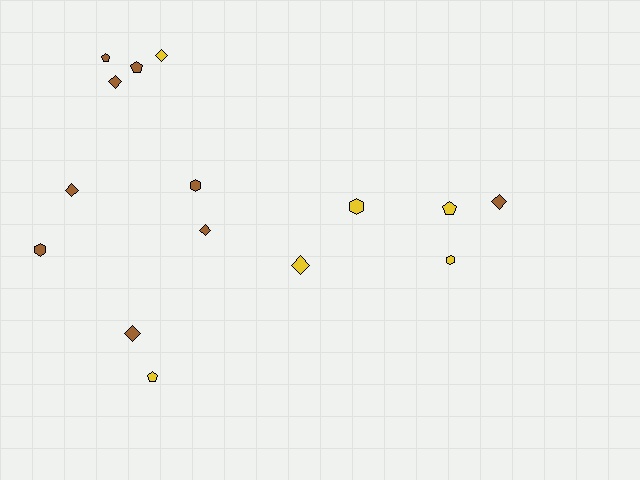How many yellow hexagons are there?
There are 2 yellow hexagons.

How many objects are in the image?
There are 15 objects.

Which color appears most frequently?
Brown, with 9 objects.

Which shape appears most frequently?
Diamond, with 7 objects.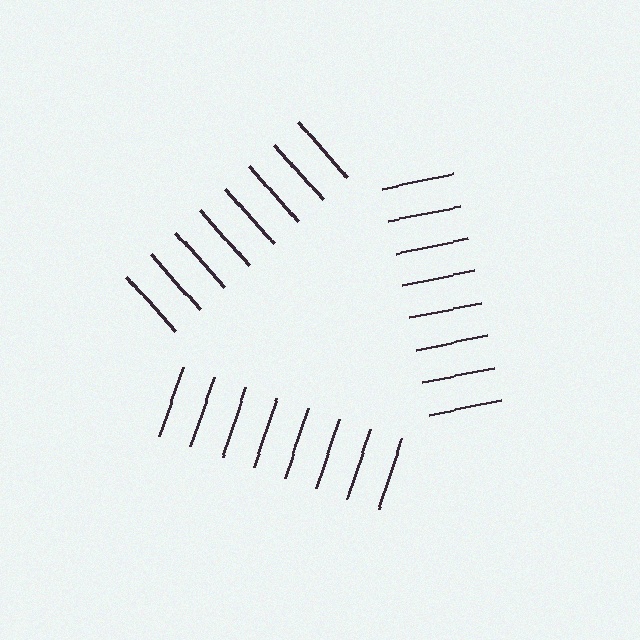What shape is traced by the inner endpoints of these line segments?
An illusory triangle — the line segments terminate on its edges but no continuous stroke is drawn.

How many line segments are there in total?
24 — 8 along each of the 3 edges.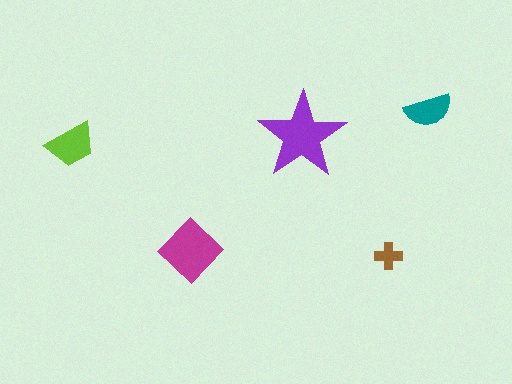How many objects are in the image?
There are 5 objects in the image.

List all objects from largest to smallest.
The purple star, the magenta diamond, the lime trapezoid, the teal semicircle, the brown cross.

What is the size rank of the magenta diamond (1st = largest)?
2nd.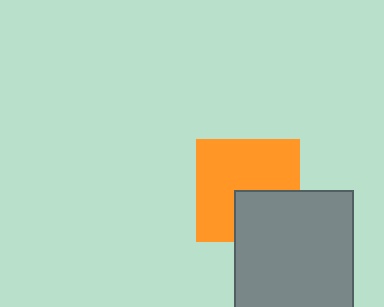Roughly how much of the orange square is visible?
Most of it is visible (roughly 68%).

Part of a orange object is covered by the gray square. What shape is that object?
It is a square.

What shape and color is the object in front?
The object in front is a gray square.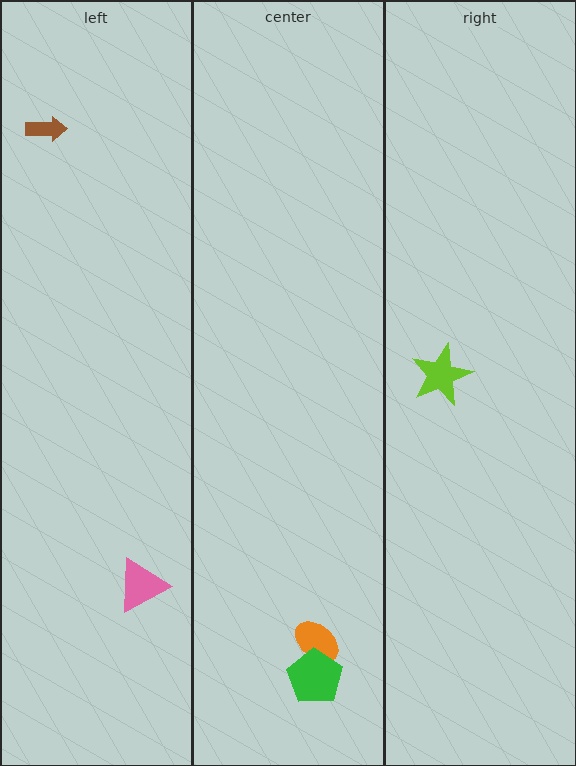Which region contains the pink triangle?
The left region.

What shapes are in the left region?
The brown arrow, the pink triangle.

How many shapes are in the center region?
2.